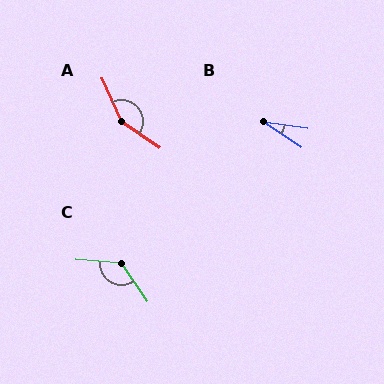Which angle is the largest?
A, at approximately 149 degrees.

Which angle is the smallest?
B, at approximately 26 degrees.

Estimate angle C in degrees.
Approximately 130 degrees.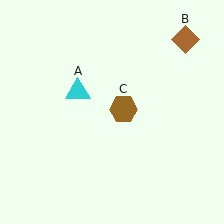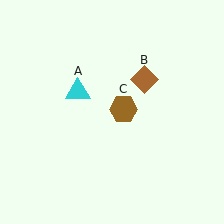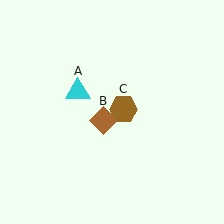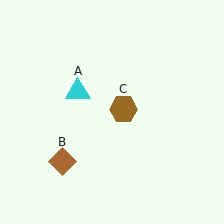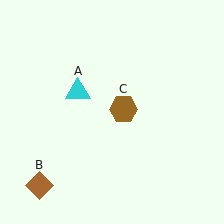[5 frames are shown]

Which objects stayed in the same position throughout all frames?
Cyan triangle (object A) and brown hexagon (object C) remained stationary.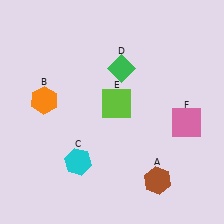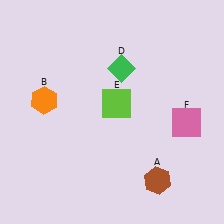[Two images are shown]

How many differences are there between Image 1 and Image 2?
There is 1 difference between the two images.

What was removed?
The cyan hexagon (C) was removed in Image 2.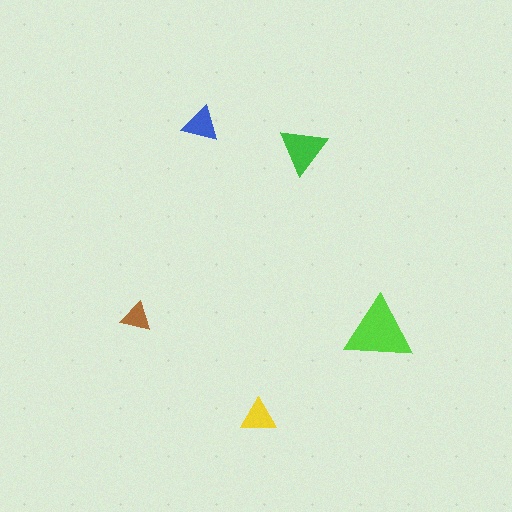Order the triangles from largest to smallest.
the lime one, the green one, the blue one, the yellow one, the brown one.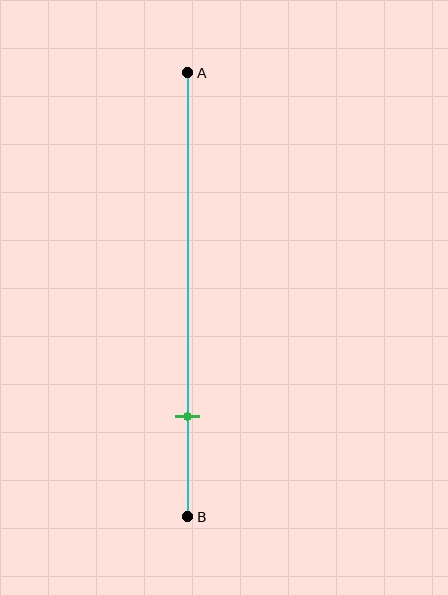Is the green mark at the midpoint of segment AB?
No, the mark is at about 80% from A, not at the 50% midpoint.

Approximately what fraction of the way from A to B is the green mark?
The green mark is approximately 80% of the way from A to B.